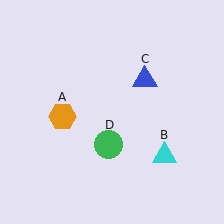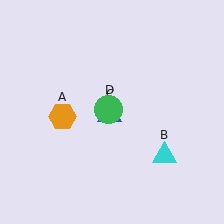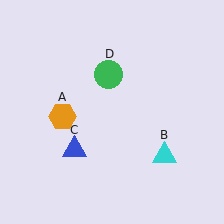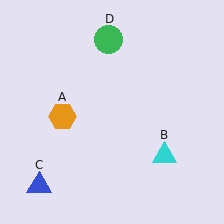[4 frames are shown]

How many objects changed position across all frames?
2 objects changed position: blue triangle (object C), green circle (object D).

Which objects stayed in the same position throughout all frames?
Orange hexagon (object A) and cyan triangle (object B) remained stationary.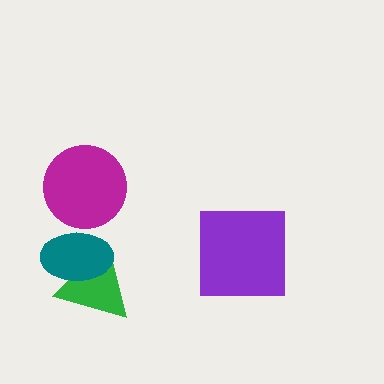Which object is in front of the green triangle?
The teal ellipse is in front of the green triangle.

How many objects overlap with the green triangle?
1 object overlaps with the green triangle.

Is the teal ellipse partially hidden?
No, no other shape covers it.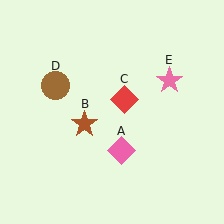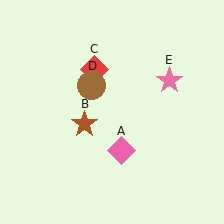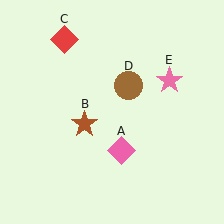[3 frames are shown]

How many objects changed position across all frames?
2 objects changed position: red diamond (object C), brown circle (object D).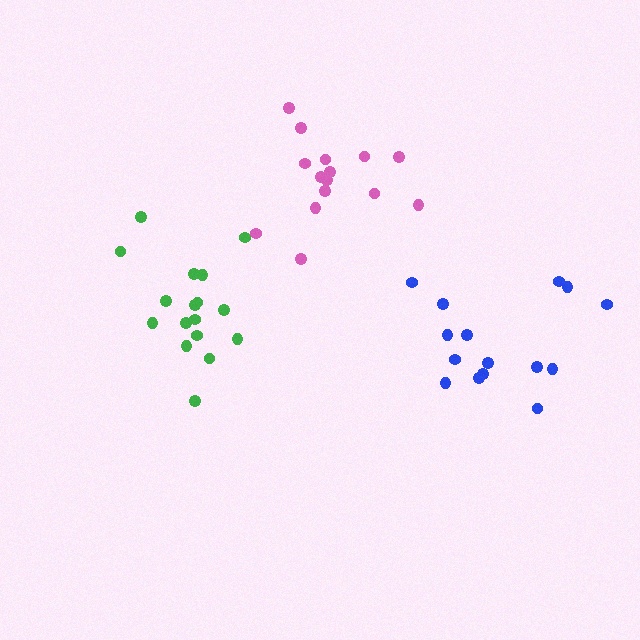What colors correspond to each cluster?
The clusters are colored: blue, green, pink.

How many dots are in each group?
Group 1: 15 dots, Group 2: 17 dots, Group 3: 15 dots (47 total).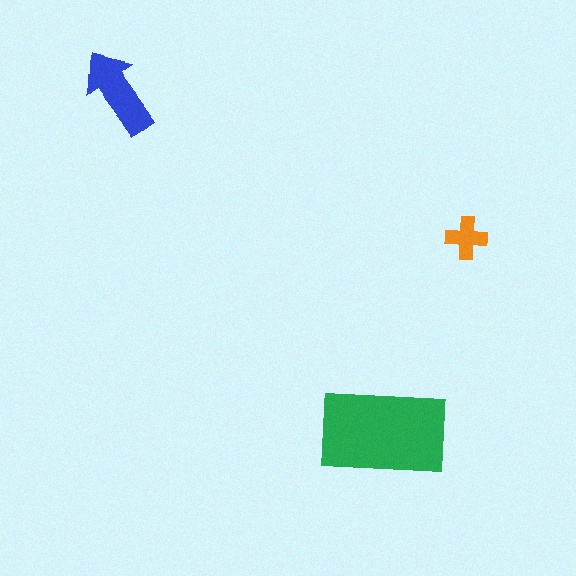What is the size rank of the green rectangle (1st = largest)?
1st.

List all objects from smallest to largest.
The orange cross, the blue arrow, the green rectangle.